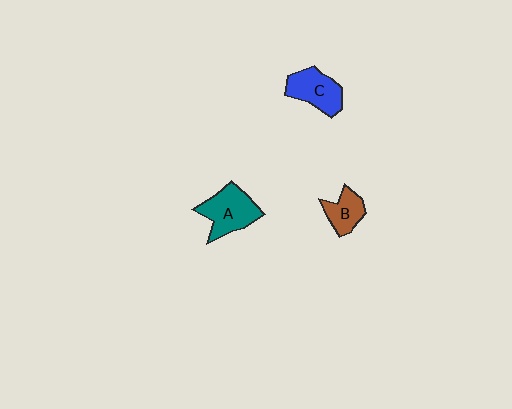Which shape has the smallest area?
Shape B (brown).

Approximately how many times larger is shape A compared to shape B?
Approximately 1.6 times.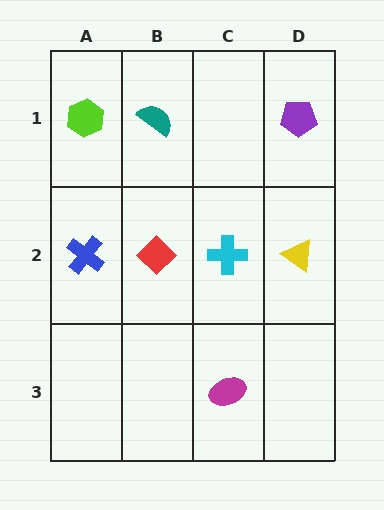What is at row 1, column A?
A lime hexagon.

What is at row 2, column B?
A red diamond.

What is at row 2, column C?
A cyan cross.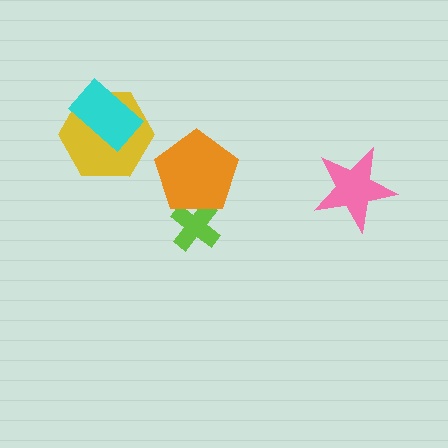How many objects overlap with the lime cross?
1 object overlaps with the lime cross.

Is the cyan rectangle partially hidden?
No, no other shape covers it.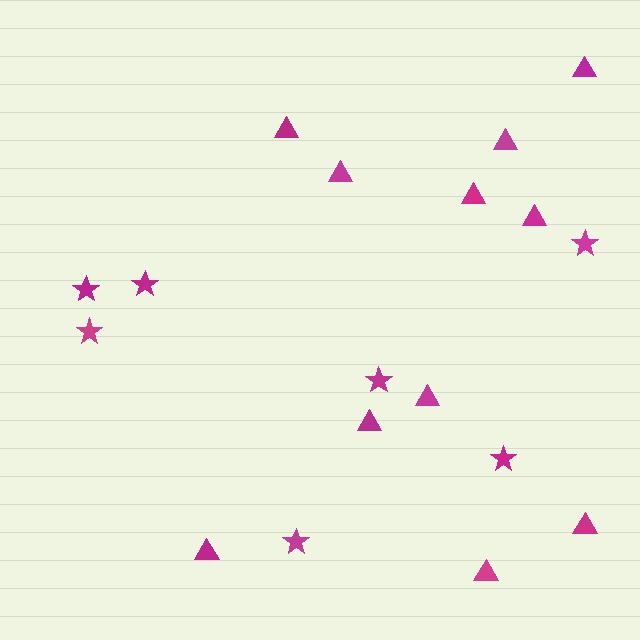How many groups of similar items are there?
There are 2 groups: one group of triangles (11) and one group of stars (7).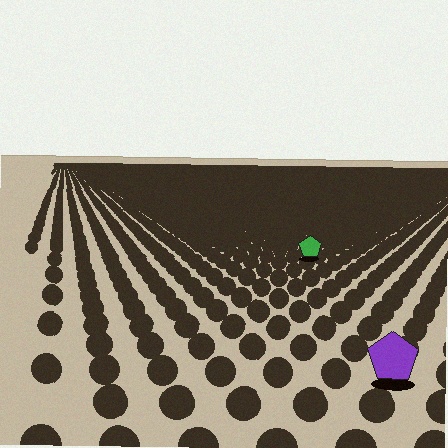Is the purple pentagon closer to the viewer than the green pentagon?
Yes. The purple pentagon is closer — you can tell from the texture gradient: the ground texture is coarser near it.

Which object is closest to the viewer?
The purple pentagon is closest. The texture marks near it are larger and more spread out.